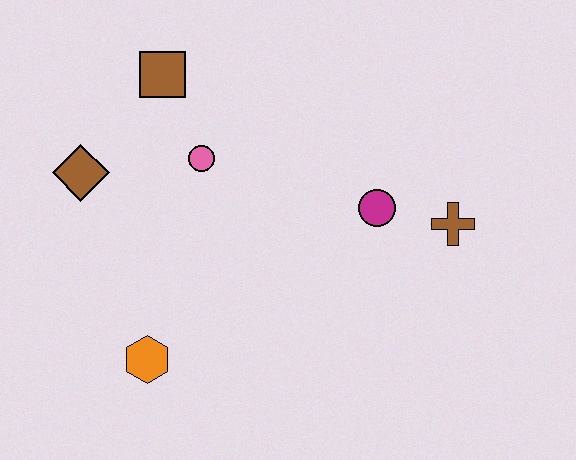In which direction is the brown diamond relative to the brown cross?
The brown diamond is to the left of the brown cross.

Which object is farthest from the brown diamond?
The brown cross is farthest from the brown diamond.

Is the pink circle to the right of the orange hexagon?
Yes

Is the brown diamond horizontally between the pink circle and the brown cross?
No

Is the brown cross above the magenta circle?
No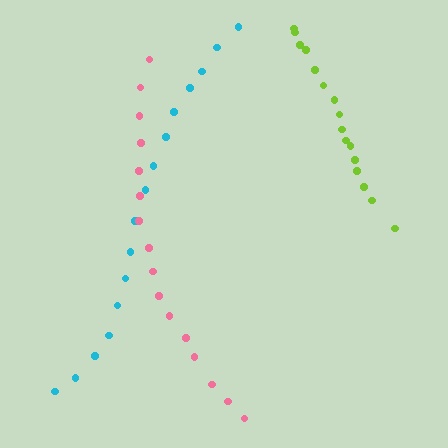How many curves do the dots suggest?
There are 3 distinct paths.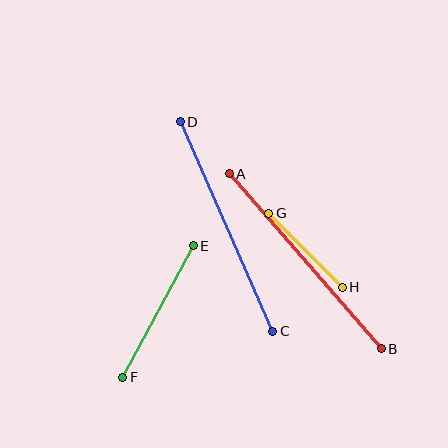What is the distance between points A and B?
The distance is approximately 232 pixels.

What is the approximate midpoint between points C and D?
The midpoint is at approximately (226, 227) pixels.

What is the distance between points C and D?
The distance is approximately 229 pixels.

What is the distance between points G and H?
The distance is approximately 104 pixels.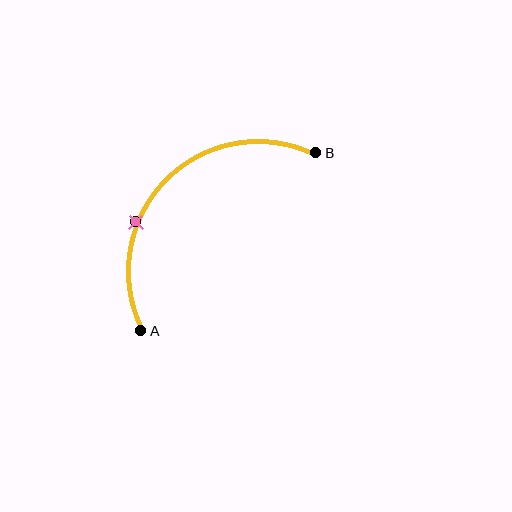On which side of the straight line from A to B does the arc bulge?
The arc bulges above and to the left of the straight line connecting A and B.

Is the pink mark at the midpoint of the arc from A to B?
No. The pink mark lies on the arc but is closer to endpoint A. The arc midpoint would be at the point on the curve equidistant along the arc from both A and B.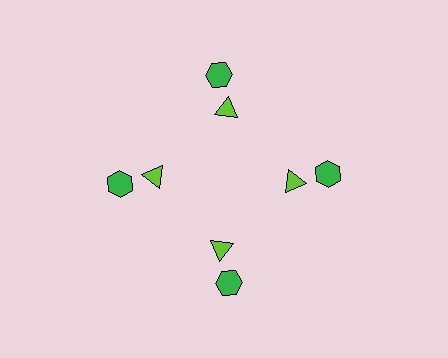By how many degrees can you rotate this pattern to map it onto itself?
The pattern maps onto itself every 90 degrees of rotation.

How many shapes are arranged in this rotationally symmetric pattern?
There are 8 shapes, arranged in 4 groups of 2.